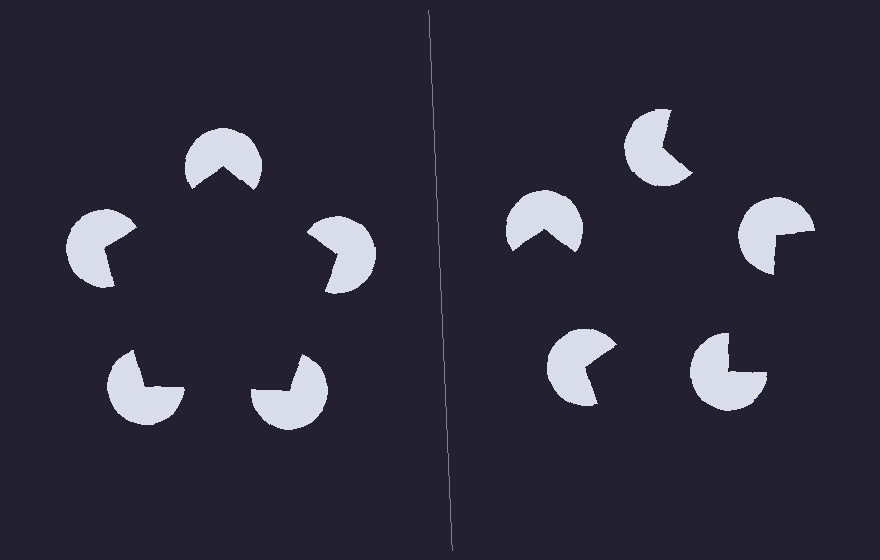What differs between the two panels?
The pac-man discs are positioned identically on both sides; only the wedge orientations differ. On the left they align to a pentagon; on the right they are misaligned.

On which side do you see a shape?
An illusory pentagon appears on the left side. On the right side the wedge cuts are rotated, so no coherent shape forms.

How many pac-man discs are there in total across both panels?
10 — 5 on each side.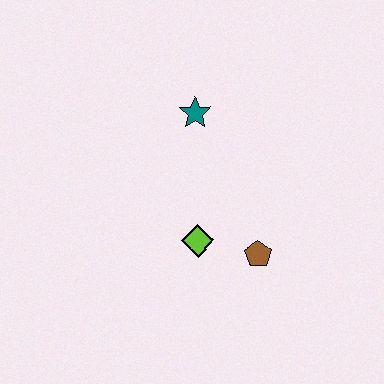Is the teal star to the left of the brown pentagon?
Yes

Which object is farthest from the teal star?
The brown pentagon is farthest from the teal star.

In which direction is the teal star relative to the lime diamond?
The teal star is above the lime diamond.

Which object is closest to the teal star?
The lime diamond is closest to the teal star.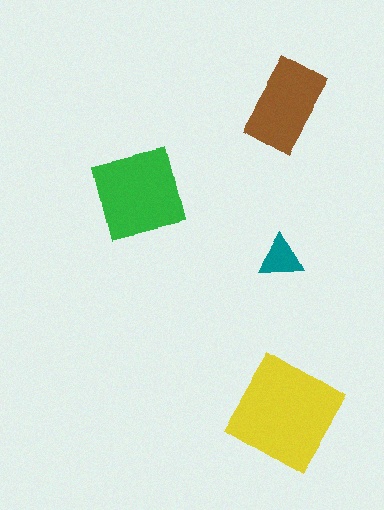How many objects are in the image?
There are 4 objects in the image.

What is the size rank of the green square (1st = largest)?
2nd.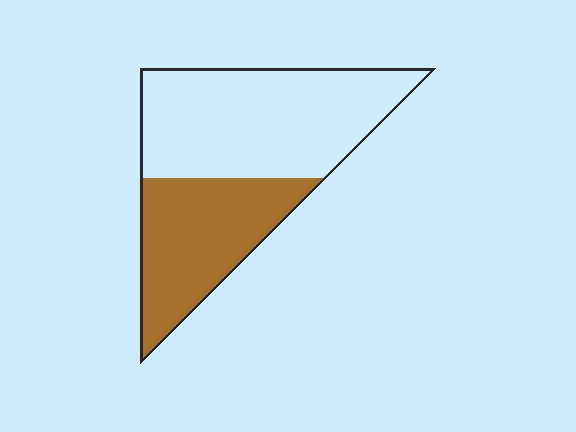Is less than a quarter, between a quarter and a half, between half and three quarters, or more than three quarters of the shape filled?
Between a quarter and a half.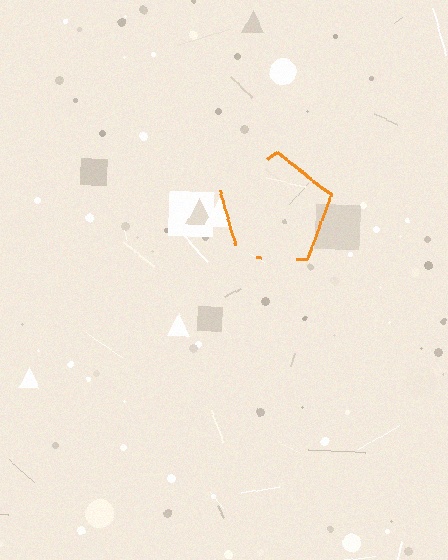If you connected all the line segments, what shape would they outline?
They would outline a pentagon.